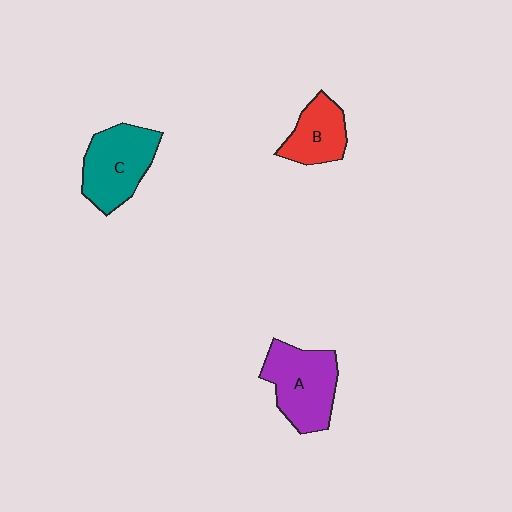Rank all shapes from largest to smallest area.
From largest to smallest: A (purple), C (teal), B (red).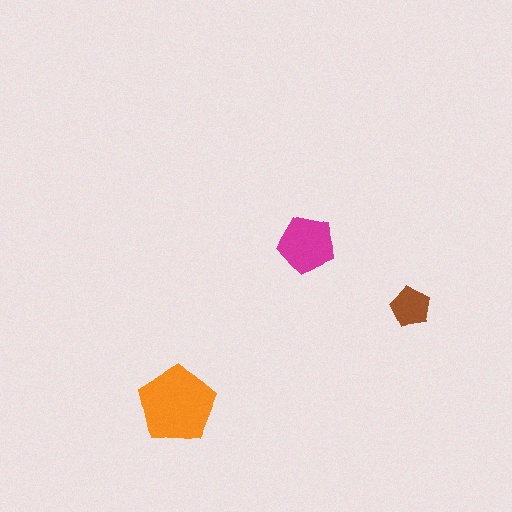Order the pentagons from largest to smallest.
the orange one, the magenta one, the brown one.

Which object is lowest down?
The orange pentagon is bottommost.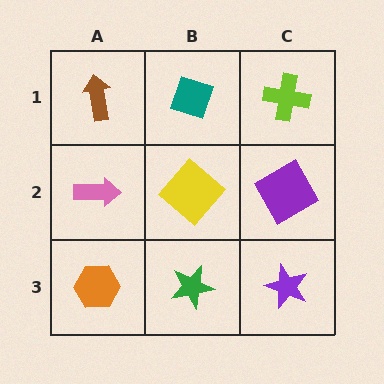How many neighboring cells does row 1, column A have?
2.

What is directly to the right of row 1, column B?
A lime cross.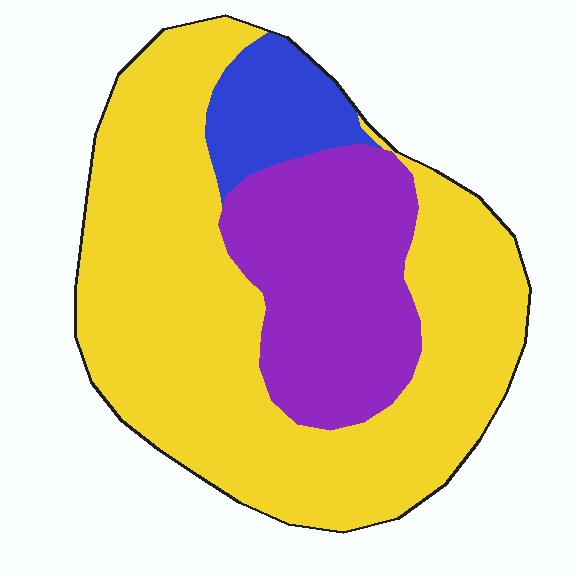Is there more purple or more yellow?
Yellow.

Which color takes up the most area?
Yellow, at roughly 65%.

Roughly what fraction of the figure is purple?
Purple covers 26% of the figure.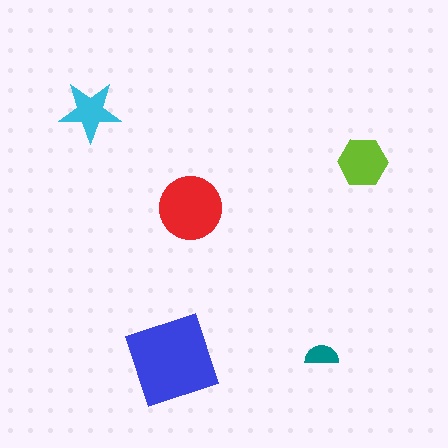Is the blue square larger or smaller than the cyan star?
Larger.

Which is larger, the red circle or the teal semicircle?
The red circle.